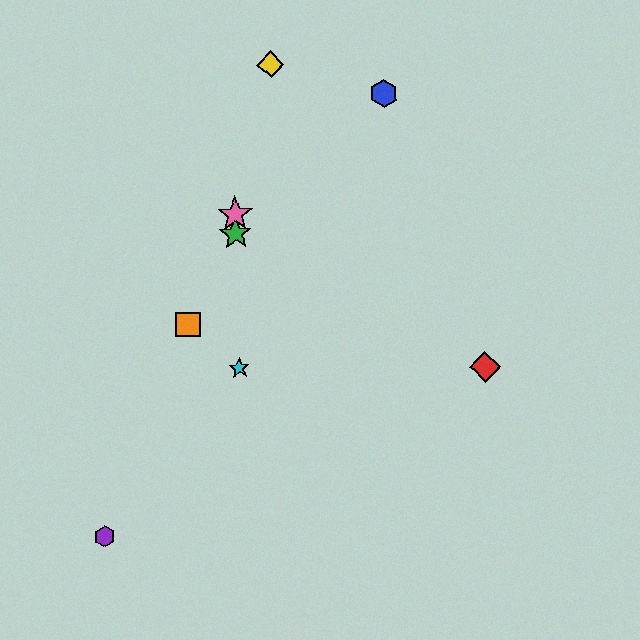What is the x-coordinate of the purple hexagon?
The purple hexagon is at x≈104.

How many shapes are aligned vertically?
3 shapes (the green star, the cyan star, the pink star) are aligned vertically.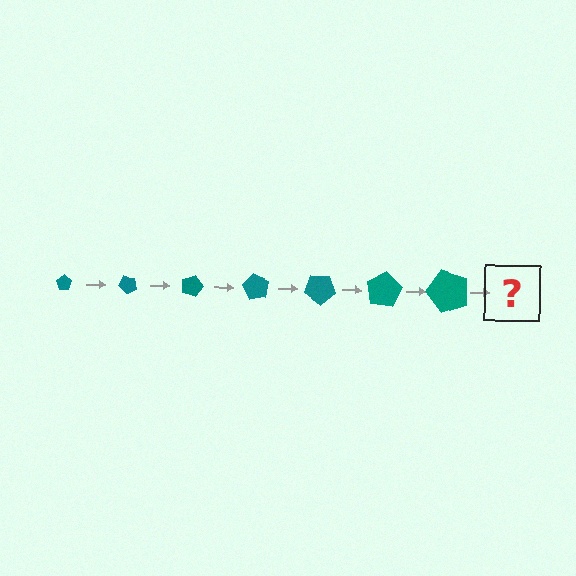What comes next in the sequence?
The next element should be a pentagon, larger than the previous one and rotated 315 degrees from the start.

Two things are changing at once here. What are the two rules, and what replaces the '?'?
The two rules are that the pentagon grows larger each step and it rotates 45 degrees each step. The '?' should be a pentagon, larger than the previous one and rotated 315 degrees from the start.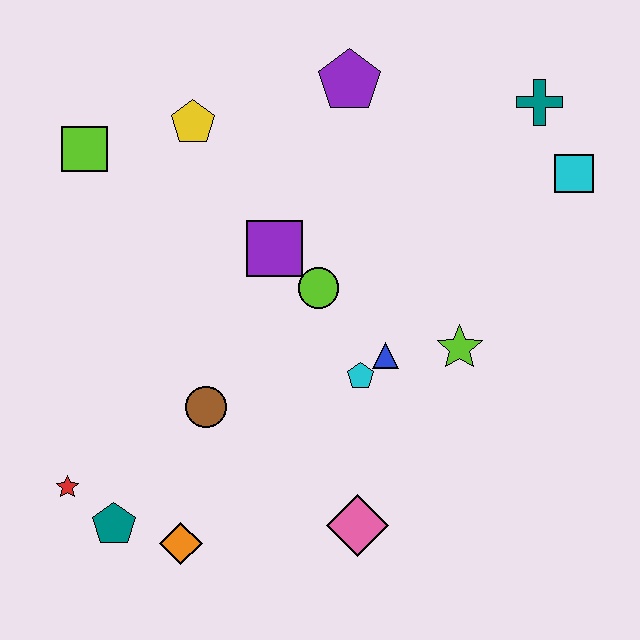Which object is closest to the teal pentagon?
The red star is closest to the teal pentagon.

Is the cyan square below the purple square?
No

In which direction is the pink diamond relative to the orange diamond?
The pink diamond is to the right of the orange diamond.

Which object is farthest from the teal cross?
The red star is farthest from the teal cross.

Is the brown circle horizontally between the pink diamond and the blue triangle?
No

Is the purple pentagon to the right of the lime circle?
Yes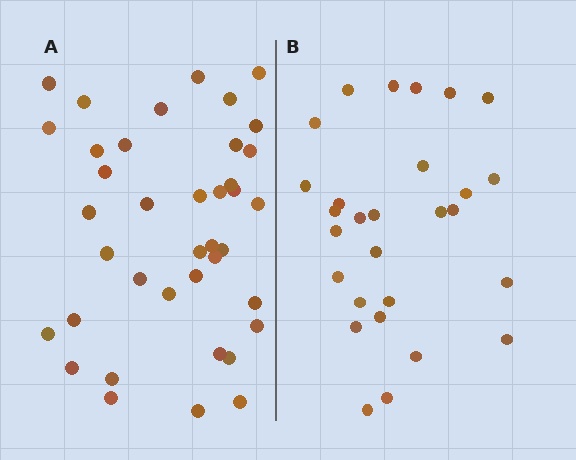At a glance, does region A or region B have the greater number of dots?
Region A (the left region) has more dots.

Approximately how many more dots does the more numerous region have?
Region A has roughly 12 or so more dots than region B.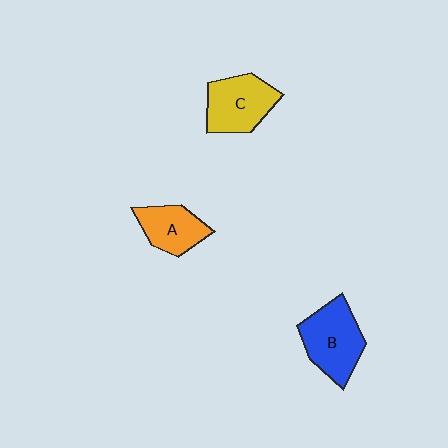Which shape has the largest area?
Shape B (blue).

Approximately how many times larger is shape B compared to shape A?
Approximately 1.4 times.